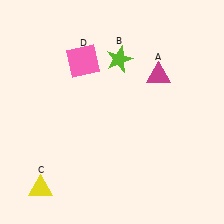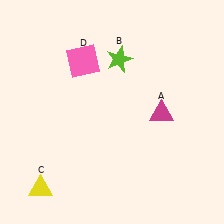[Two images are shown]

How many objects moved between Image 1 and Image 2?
1 object moved between the two images.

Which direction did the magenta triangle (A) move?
The magenta triangle (A) moved down.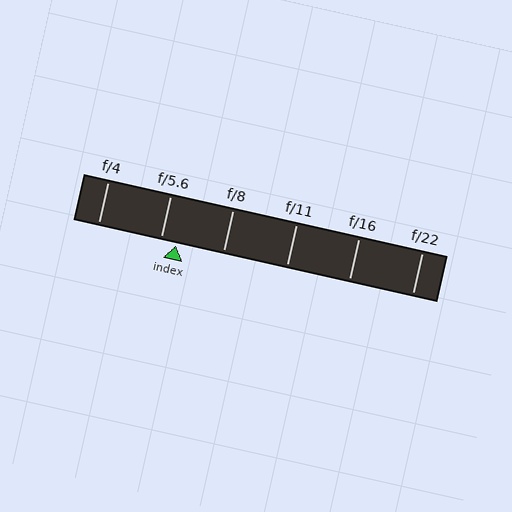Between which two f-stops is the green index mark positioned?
The index mark is between f/5.6 and f/8.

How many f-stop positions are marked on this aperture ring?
There are 6 f-stop positions marked.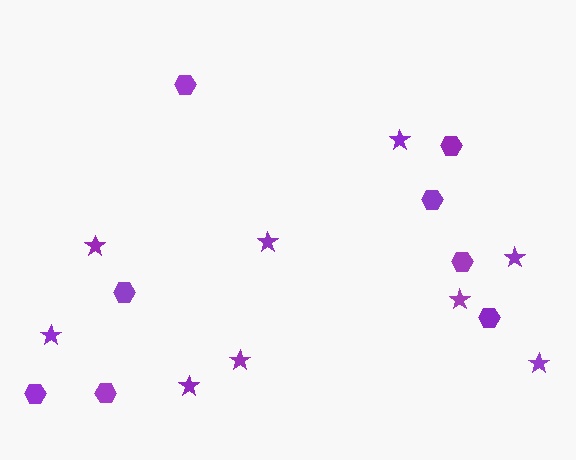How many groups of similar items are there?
There are 2 groups: one group of hexagons (8) and one group of stars (9).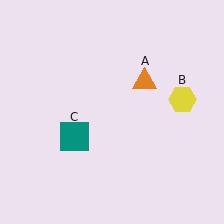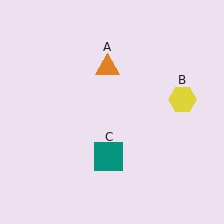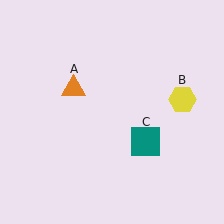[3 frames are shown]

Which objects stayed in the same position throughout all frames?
Yellow hexagon (object B) remained stationary.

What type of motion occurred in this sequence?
The orange triangle (object A), teal square (object C) rotated counterclockwise around the center of the scene.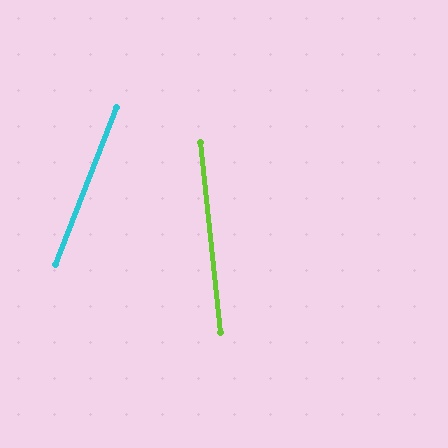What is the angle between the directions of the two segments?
Approximately 27 degrees.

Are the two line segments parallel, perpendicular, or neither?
Neither parallel nor perpendicular — they differ by about 27°.